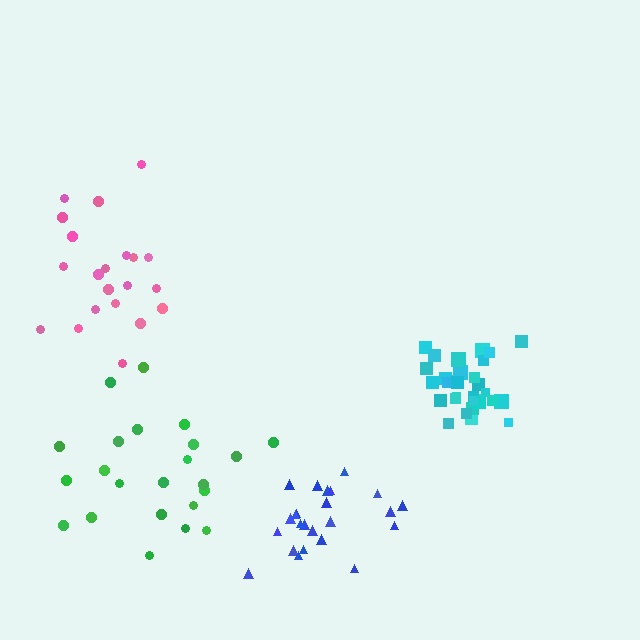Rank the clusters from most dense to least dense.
cyan, blue, pink, green.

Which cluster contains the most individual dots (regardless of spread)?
Cyan (31).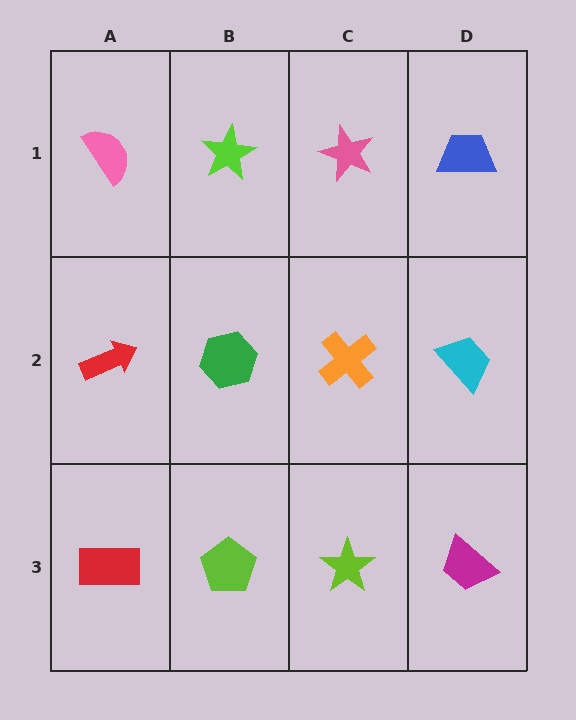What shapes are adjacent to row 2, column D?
A blue trapezoid (row 1, column D), a magenta trapezoid (row 3, column D), an orange cross (row 2, column C).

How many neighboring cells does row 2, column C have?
4.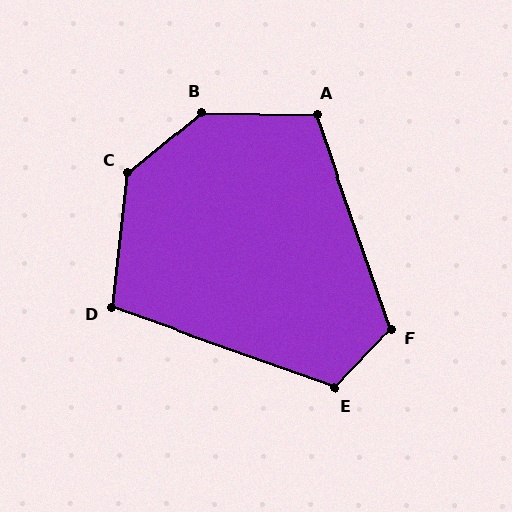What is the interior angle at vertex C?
Approximately 136 degrees (obtuse).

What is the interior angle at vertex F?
Approximately 117 degrees (obtuse).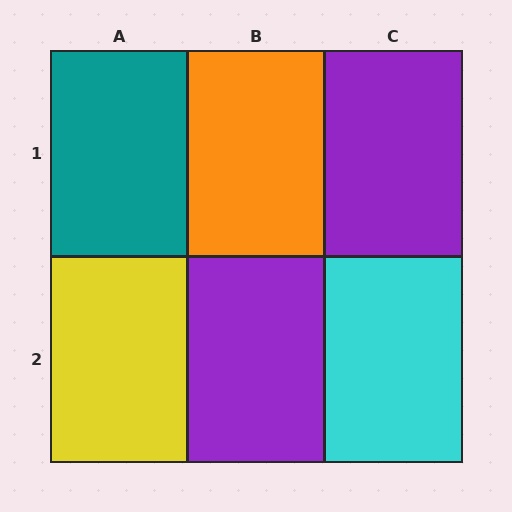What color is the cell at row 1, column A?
Teal.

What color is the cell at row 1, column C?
Purple.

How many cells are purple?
2 cells are purple.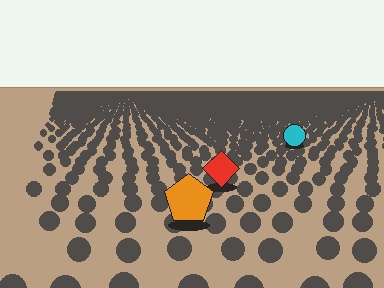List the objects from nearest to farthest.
From nearest to farthest: the orange pentagon, the red diamond, the cyan circle.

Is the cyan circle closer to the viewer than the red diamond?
No. The red diamond is closer — you can tell from the texture gradient: the ground texture is coarser near it.